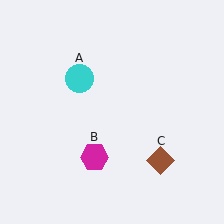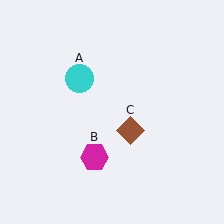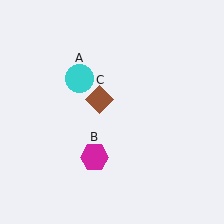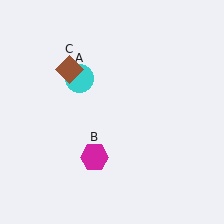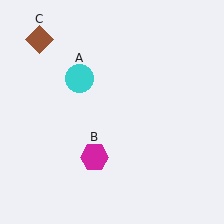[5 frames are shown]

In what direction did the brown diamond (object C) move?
The brown diamond (object C) moved up and to the left.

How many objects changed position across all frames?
1 object changed position: brown diamond (object C).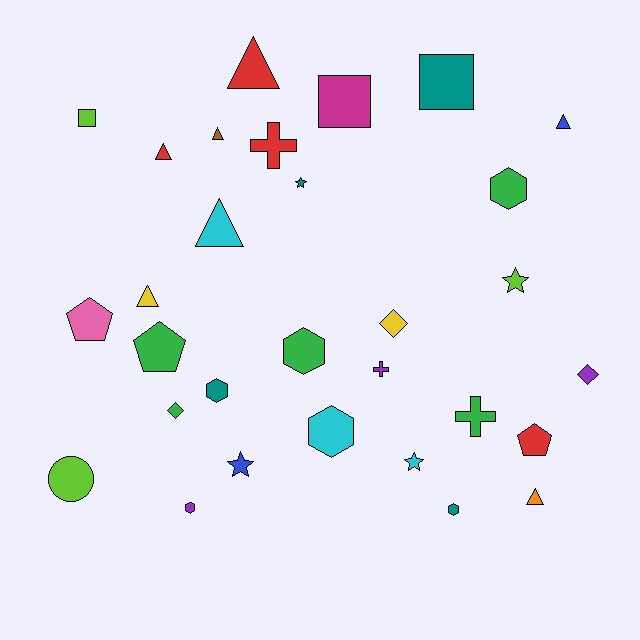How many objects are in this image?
There are 30 objects.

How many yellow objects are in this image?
There are 2 yellow objects.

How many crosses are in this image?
There are 3 crosses.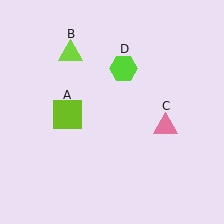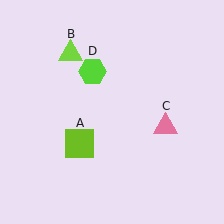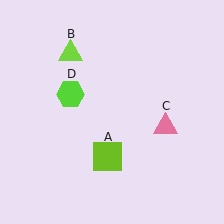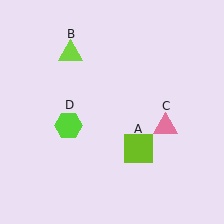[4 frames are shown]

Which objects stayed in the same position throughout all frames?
Lime triangle (object B) and pink triangle (object C) remained stationary.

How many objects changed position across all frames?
2 objects changed position: lime square (object A), lime hexagon (object D).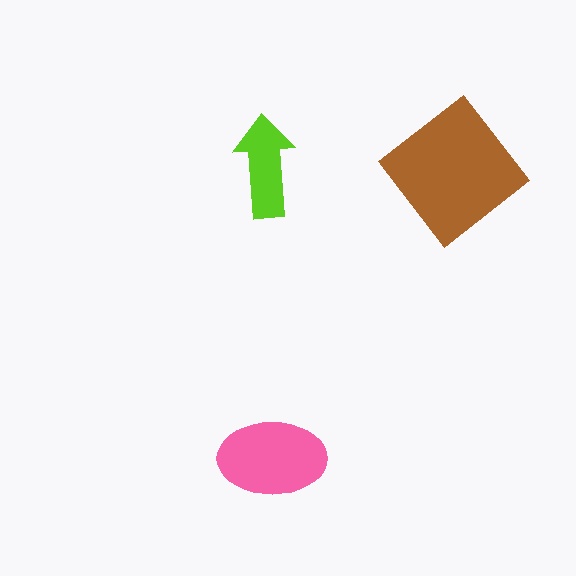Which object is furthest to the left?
The lime arrow is leftmost.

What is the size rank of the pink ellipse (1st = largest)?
2nd.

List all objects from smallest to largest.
The lime arrow, the pink ellipse, the brown diamond.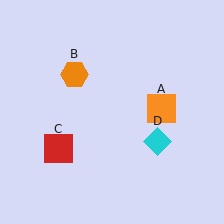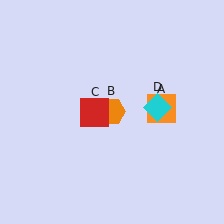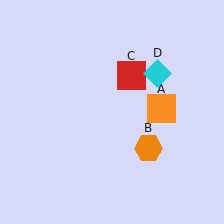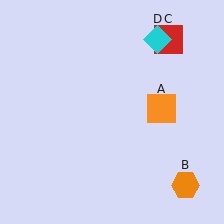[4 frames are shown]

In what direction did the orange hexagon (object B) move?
The orange hexagon (object B) moved down and to the right.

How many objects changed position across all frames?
3 objects changed position: orange hexagon (object B), red square (object C), cyan diamond (object D).